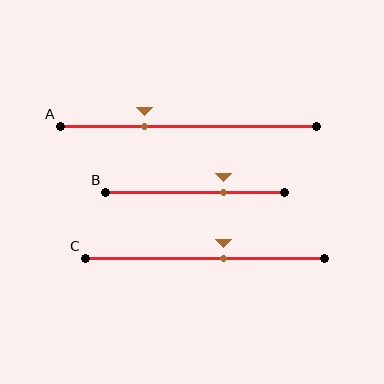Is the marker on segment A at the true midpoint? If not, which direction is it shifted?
No, the marker on segment A is shifted to the left by about 17% of the segment length.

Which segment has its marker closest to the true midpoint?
Segment C has its marker closest to the true midpoint.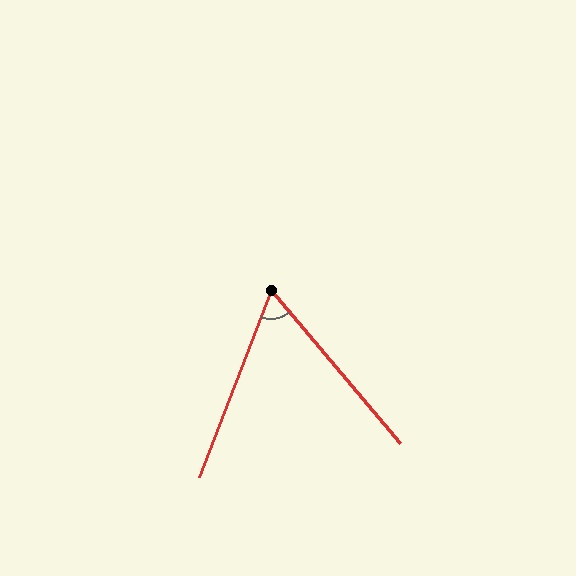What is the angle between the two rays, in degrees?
Approximately 61 degrees.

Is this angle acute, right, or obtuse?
It is acute.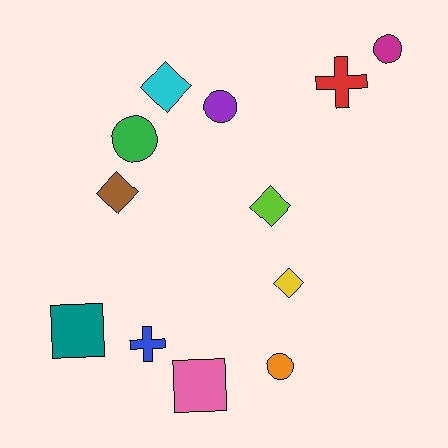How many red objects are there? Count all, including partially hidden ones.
There is 1 red object.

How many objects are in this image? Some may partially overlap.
There are 12 objects.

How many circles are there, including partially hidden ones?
There are 4 circles.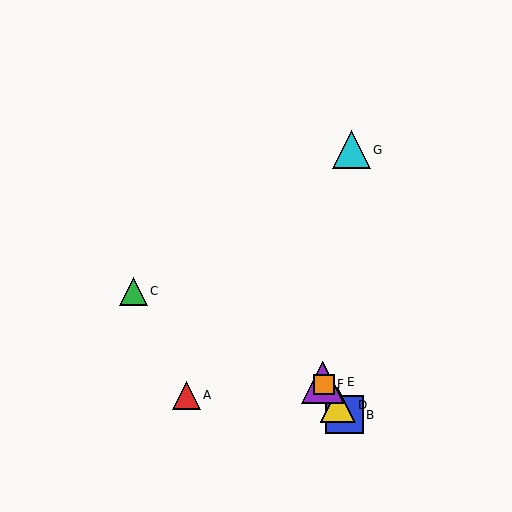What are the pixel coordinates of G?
Object G is at (351, 150).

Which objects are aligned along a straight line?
Objects B, D, E, F are aligned along a straight line.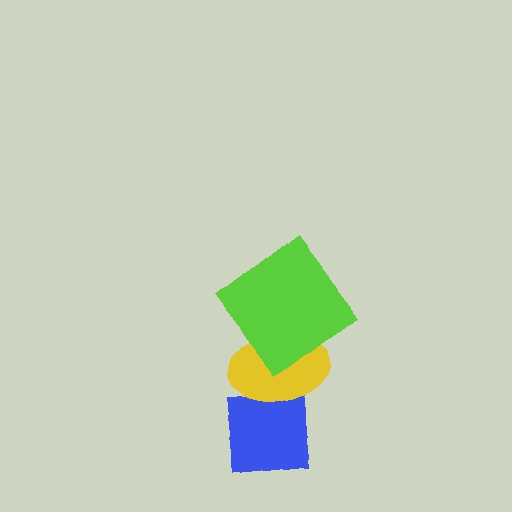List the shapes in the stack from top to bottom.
From top to bottom: the lime diamond, the yellow ellipse, the blue square.